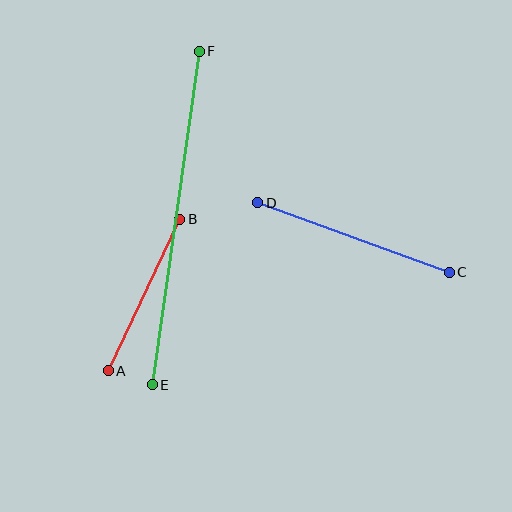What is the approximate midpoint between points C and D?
The midpoint is at approximately (354, 238) pixels.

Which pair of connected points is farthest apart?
Points E and F are farthest apart.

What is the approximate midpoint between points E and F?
The midpoint is at approximately (176, 218) pixels.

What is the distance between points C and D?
The distance is approximately 204 pixels.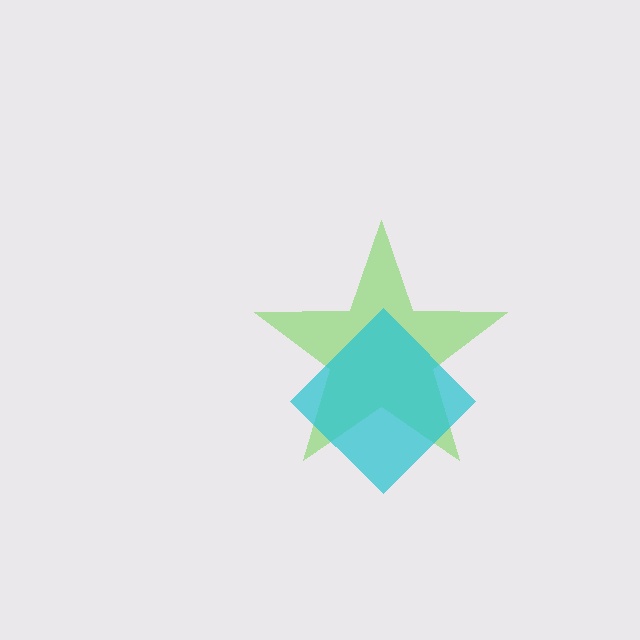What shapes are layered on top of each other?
The layered shapes are: a lime star, a cyan diamond.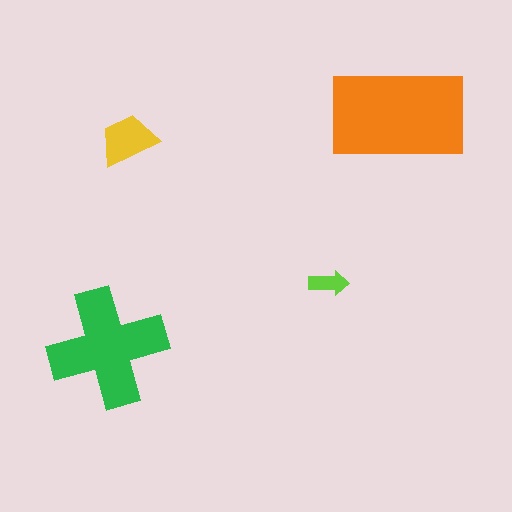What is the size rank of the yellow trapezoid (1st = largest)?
3rd.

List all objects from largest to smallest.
The orange rectangle, the green cross, the yellow trapezoid, the lime arrow.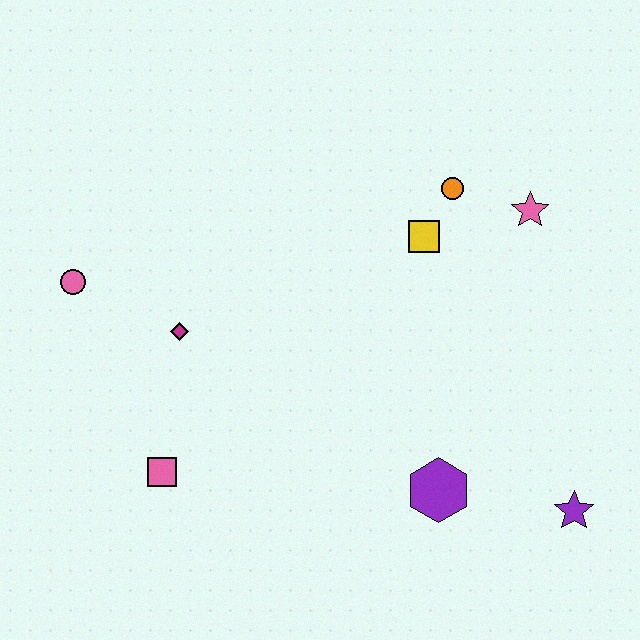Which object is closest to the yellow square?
The orange circle is closest to the yellow square.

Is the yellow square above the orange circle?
No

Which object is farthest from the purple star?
The pink circle is farthest from the purple star.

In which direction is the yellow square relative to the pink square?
The yellow square is to the right of the pink square.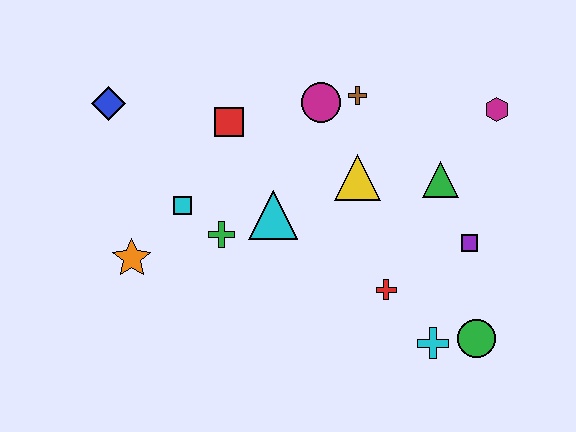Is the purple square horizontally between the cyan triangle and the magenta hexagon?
Yes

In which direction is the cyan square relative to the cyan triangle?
The cyan square is to the left of the cyan triangle.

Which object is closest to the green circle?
The cyan cross is closest to the green circle.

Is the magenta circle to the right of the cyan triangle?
Yes